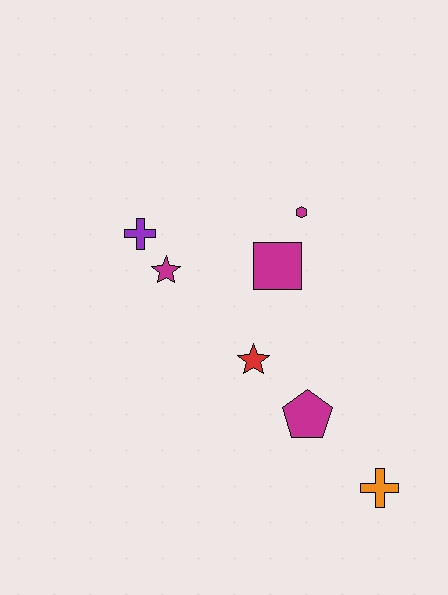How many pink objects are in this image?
There are no pink objects.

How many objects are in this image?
There are 7 objects.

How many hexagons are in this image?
There is 1 hexagon.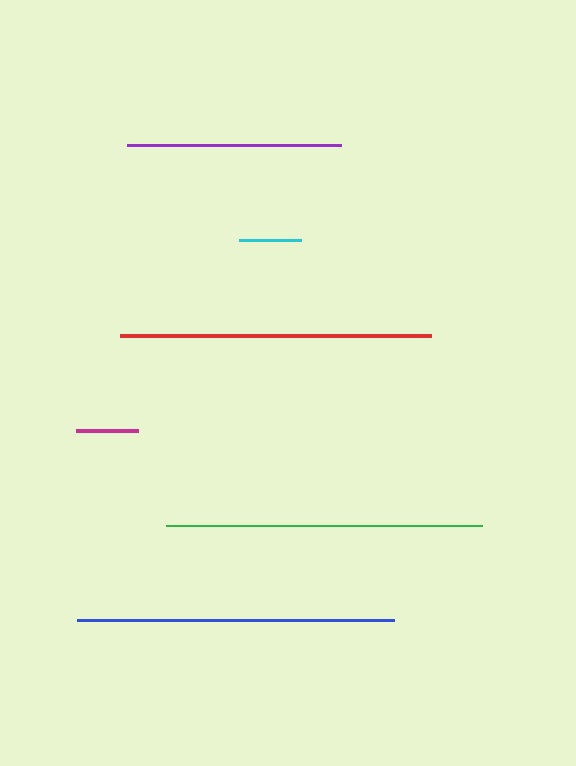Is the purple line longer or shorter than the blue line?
The blue line is longer than the purple line.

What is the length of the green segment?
The green segment is approximately 316 pixels long.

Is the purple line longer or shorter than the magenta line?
The purple line is longer than the magenta line.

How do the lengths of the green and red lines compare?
The green and red lines are approximately the same length.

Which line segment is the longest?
The blue line is the longest at approximately 317 pixels.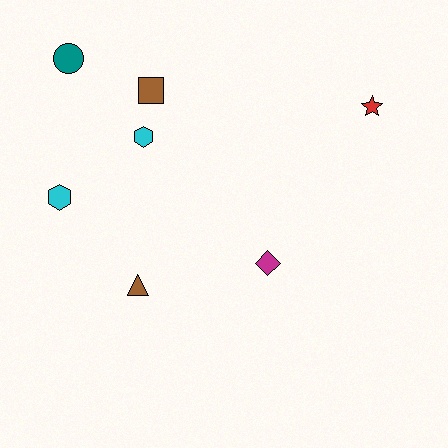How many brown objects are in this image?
There are 2 brown objects.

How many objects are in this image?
There are 7 objects.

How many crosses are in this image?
There are no crosses.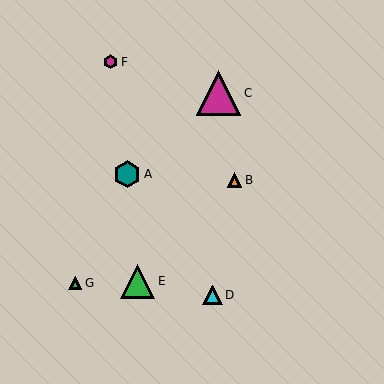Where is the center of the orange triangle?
The center of the orange triangle is at (235, 180).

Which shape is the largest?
The magenta triangle (labeled C) is the largest.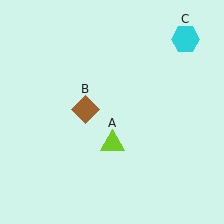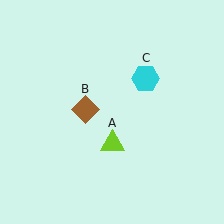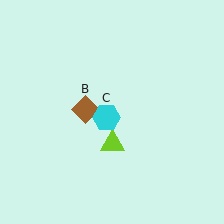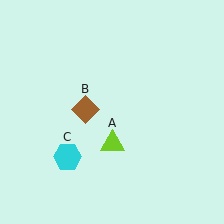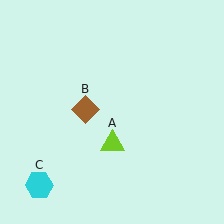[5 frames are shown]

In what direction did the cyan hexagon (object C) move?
The cyan hexagon (object C) moved down and to the left.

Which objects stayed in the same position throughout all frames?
Lime triangle (object A) and brown diamond (object B) remained stationary.